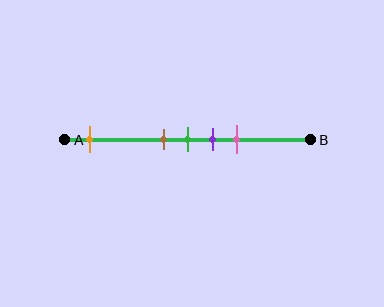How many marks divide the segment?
There are 5 marks dividing the segment.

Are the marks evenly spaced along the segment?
No, the marks are not evenly spaced.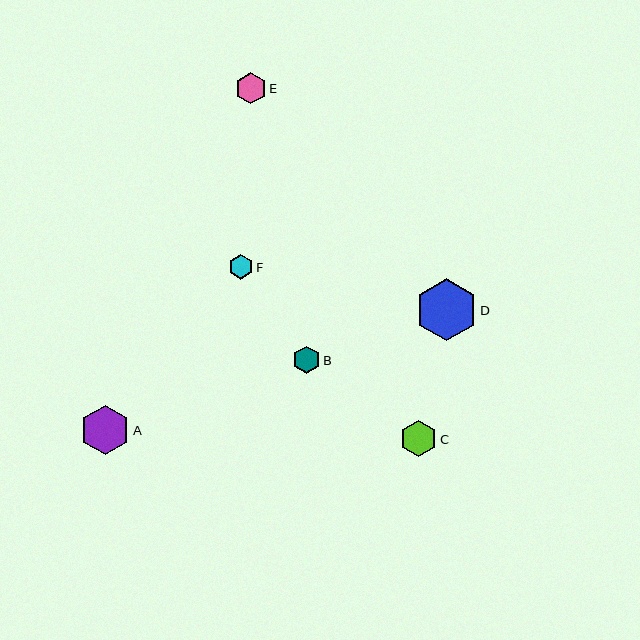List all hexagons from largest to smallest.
From largest to smallest: D, A, C, E, B, F.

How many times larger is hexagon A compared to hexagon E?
Hexagon A is approximately 1.6 times the size of hexagon E.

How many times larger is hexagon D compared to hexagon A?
Hexagon D is approximately 1.3 times the size of hexagon A.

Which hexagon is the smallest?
Hexagon F is the smallest with a size of approximately 25 pixels.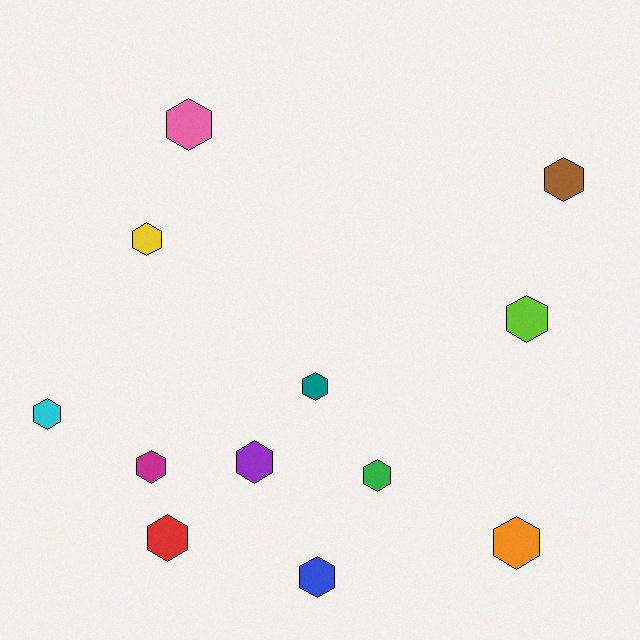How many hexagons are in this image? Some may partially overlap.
There are 12 hexagons.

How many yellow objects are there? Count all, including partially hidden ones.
There is 1 yellow object.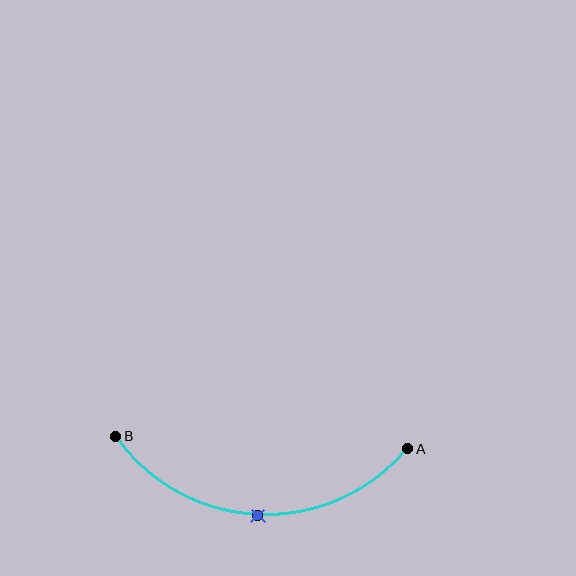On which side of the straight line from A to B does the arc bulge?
The arc bulges below the straight line connecting A and B.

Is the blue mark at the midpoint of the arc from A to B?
Yes. The blue mark lies on the arc at equal arc-length from both A and B — it is the arc midpoint.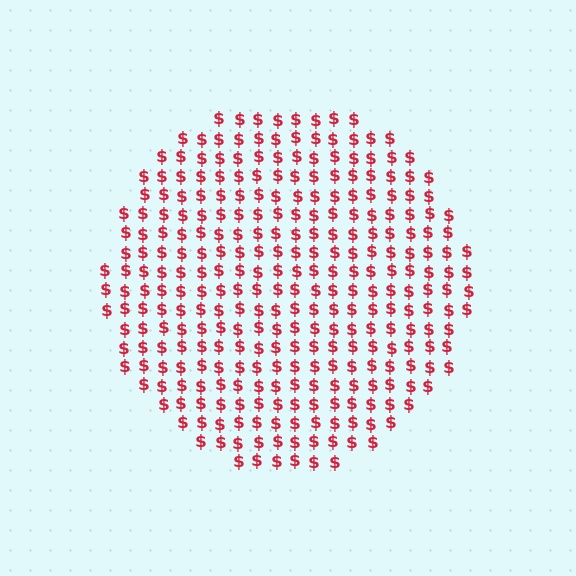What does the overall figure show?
The overall figure shows a circle.